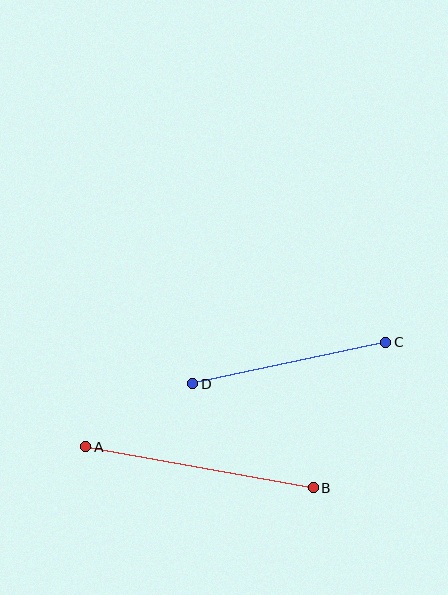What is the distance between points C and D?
The distance is approximately 197 pixels.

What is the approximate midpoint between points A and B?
The midpoint is at approximately (199, 467) pixels.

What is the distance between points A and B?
The distance is approximately 231 pixels.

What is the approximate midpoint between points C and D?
The midpoint is at approximately (289, 363) pixels.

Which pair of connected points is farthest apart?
Points A and B are farthest apart.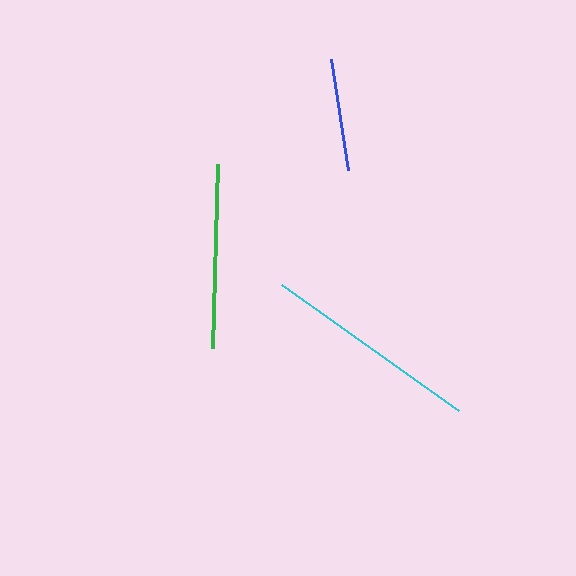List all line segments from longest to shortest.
From longest to shortest: cyan, green, blue.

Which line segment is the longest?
The cyan line is the longest at approximately 217 pixels.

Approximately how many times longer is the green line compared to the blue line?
The green line is approximately 1.7 times the length of the blue line.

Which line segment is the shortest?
The blue line is the shortest at approximately 112 pixels.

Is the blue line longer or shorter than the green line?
The green line is longer than the blue line.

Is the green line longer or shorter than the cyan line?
The cyan line is longer than the green line.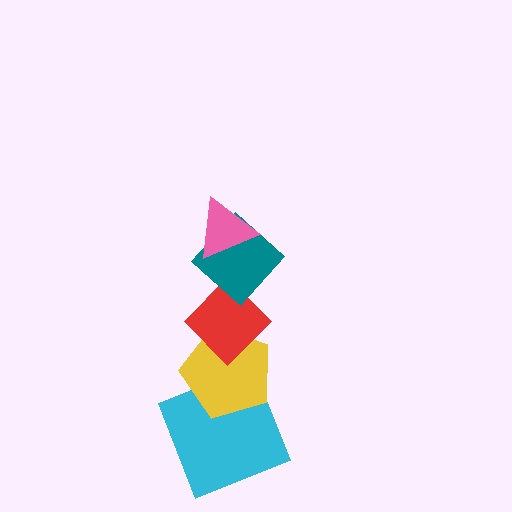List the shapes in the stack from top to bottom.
From top to bottom: the pink triangle, the teal diamond, the red diamond, the yellow pentagon, the cyan square.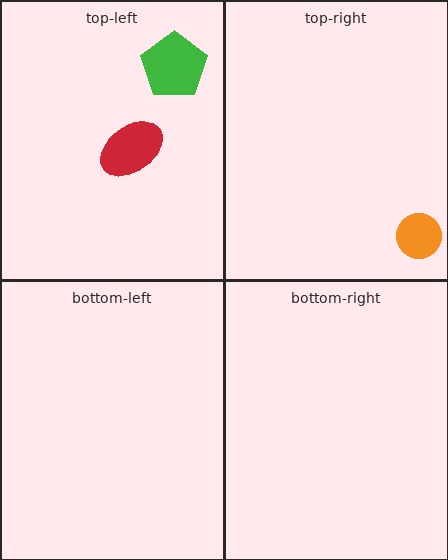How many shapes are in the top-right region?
1.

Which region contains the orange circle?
The top-right region.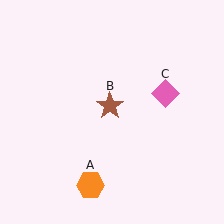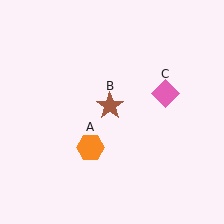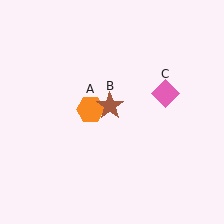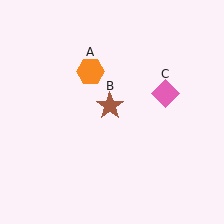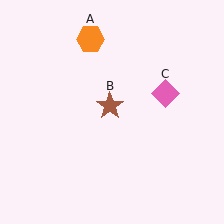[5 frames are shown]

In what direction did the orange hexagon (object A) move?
The orange hexagon (object A) moved up.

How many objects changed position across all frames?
1 object changed position: orange hexagon (object A).